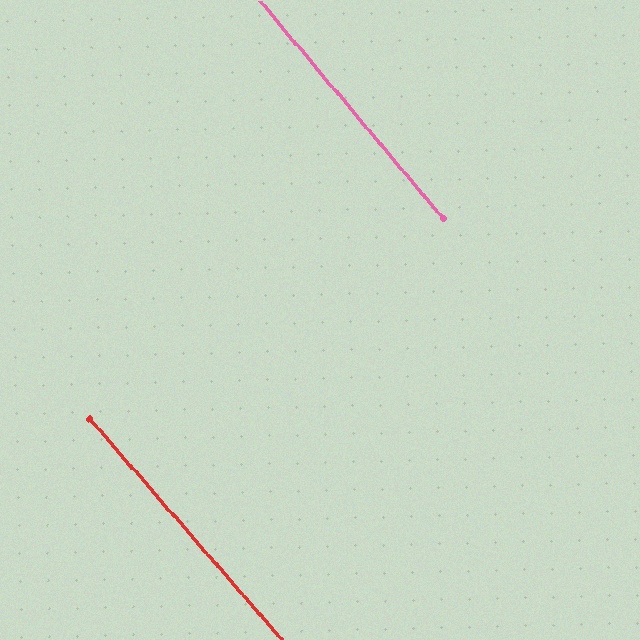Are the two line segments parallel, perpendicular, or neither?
Parallel — their directions differ by only 1.0°.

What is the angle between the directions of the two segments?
Approximately 1 degree.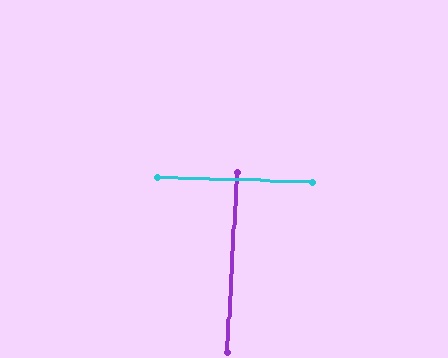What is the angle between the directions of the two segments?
Approximately 89 degrees.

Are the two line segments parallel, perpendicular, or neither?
Perpendicular — they meet at approximately 89°.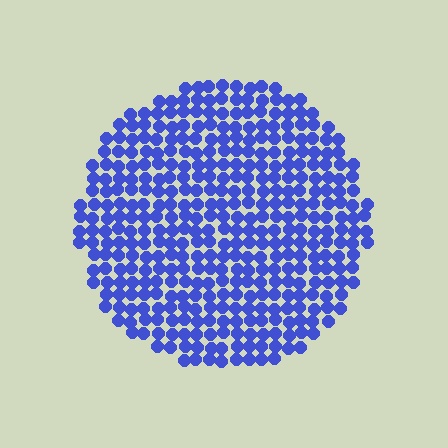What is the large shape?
The large shape is a circle.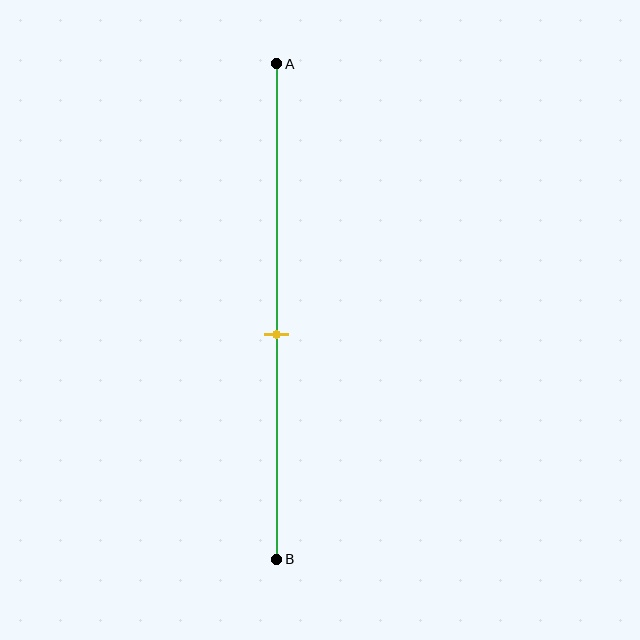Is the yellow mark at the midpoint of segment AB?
No, the mark is at about 55% from A, not at the 50% midpoint.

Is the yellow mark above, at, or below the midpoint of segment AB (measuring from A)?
The yellow mark is below the midpoint of segment AB.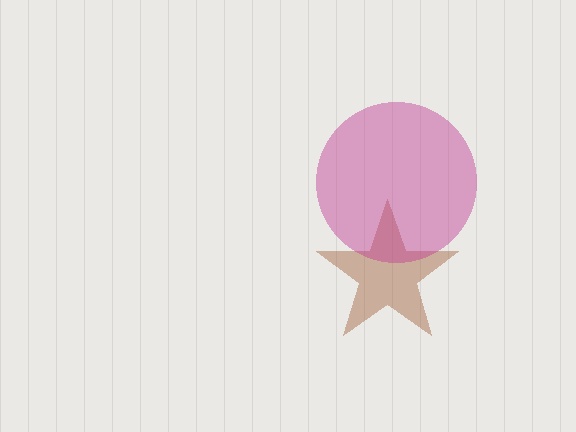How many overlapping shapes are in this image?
There are 2 overlapping shapes in the image.